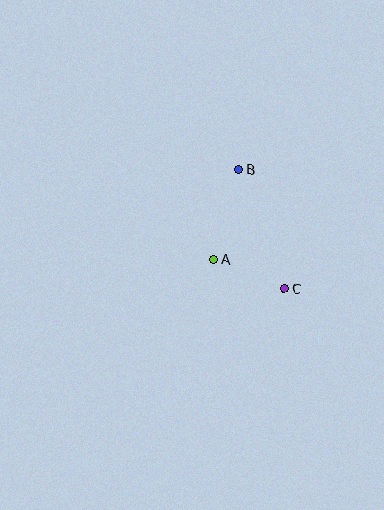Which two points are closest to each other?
Points A and C are closest to each other.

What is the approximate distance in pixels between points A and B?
The distance between A and B is approximately 93 pixels.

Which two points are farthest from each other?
Points B and C are farthest from each other.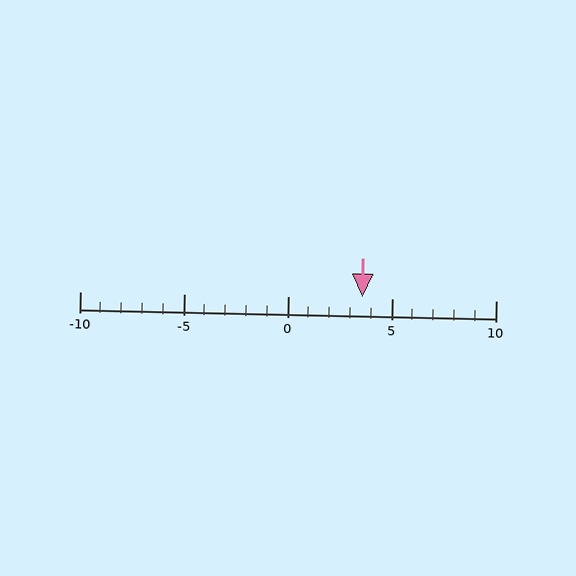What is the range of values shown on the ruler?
The ruler shows values from -10 to 10.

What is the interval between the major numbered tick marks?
The major tick marks are spaced 5 units apart.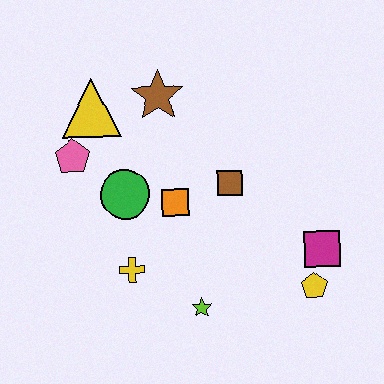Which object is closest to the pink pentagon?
The yellow triangle is closest to the pink pentagon.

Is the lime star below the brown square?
Yes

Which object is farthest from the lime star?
The yellow triangle is farthest from the lime star.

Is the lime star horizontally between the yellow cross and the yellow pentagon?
Yes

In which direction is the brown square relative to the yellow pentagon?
The brown square is above the yellow pentagon.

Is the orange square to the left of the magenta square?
Yes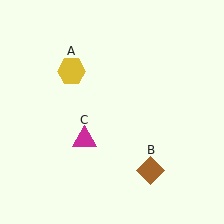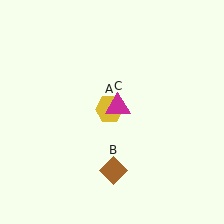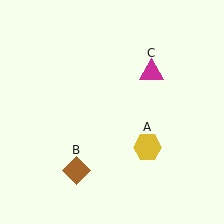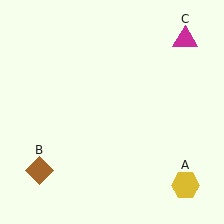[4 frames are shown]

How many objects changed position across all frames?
3 objects changed position: yellow hexagon (object A), brown diamond (object B), magenta triangle (object C).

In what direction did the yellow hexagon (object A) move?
The yellow hexagon (object A) moved down and to the right.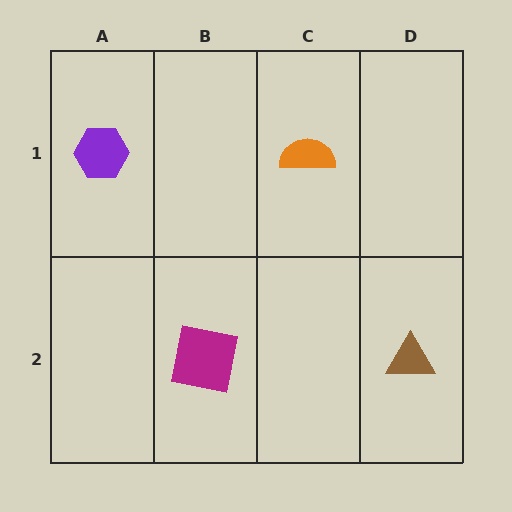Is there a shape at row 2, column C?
No, that cell is empty.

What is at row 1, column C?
An orange semicircle.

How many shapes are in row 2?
2 shapes.